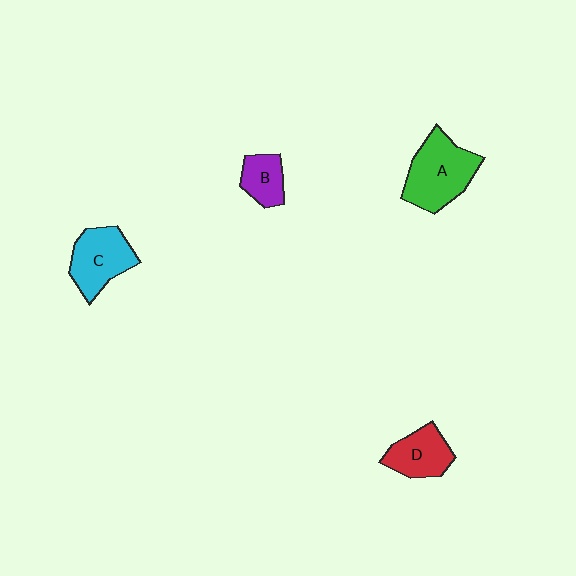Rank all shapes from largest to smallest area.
From largest to smallest: A (green), C (cyan), D (red), B (purple).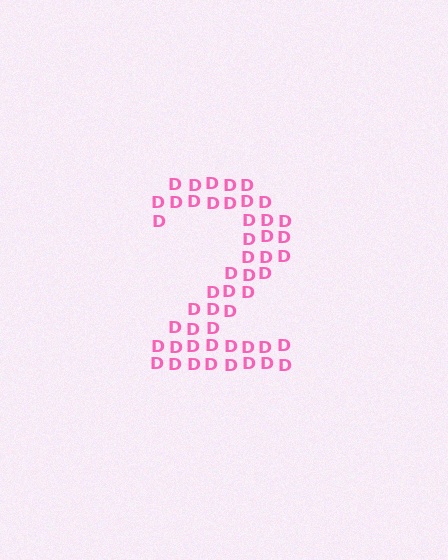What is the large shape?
The large shape is the digit 2.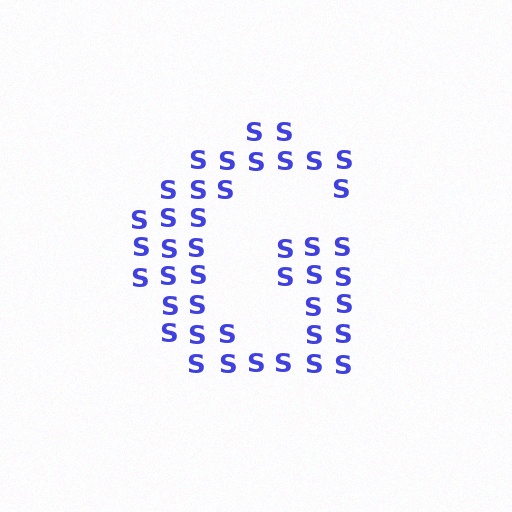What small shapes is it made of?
It is made of small letter S's.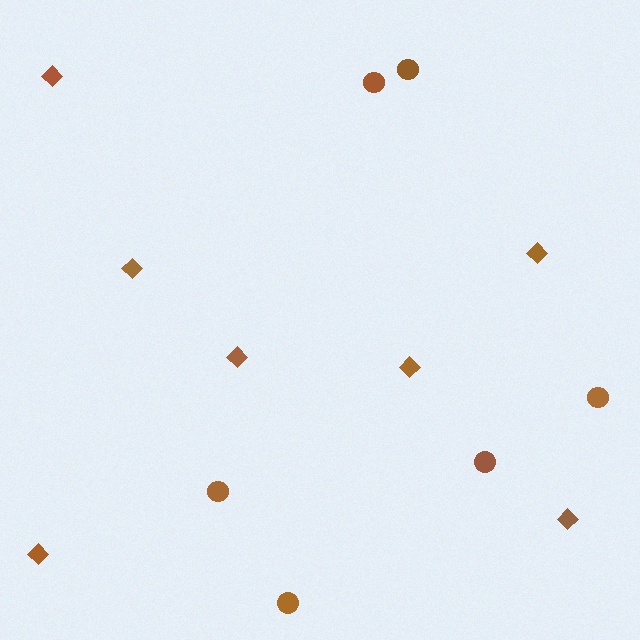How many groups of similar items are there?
There are 2 groups: one group of circles (6) and one group of diamonds (7).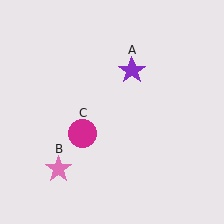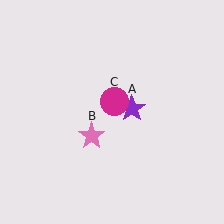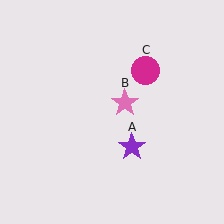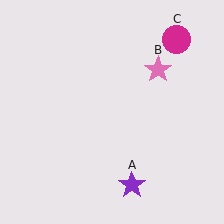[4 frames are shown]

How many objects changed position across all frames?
3 objects changed position: purple star (object A), pink star (object B), magenta circle (object C).